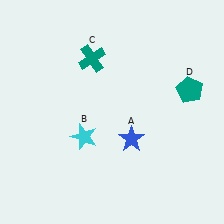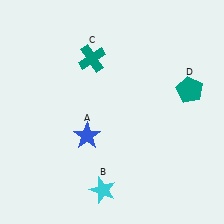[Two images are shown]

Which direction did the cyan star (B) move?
The cyan star (B) moved down.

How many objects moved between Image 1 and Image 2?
2 objects moved between the two images.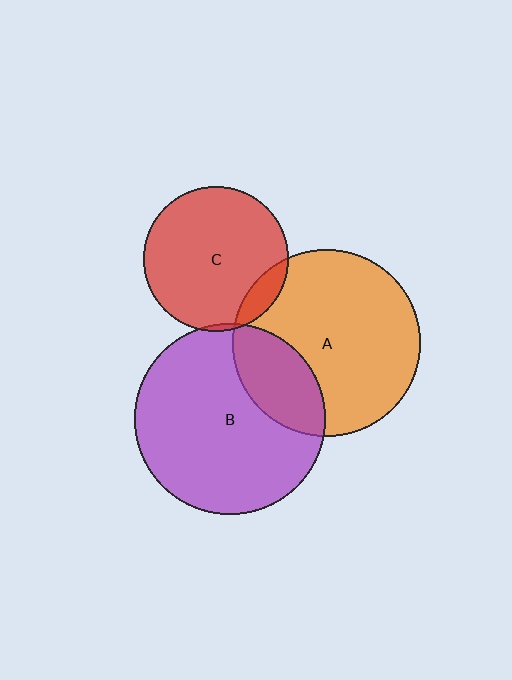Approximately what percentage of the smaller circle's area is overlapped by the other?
Approximately 5%.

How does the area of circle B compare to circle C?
Approximately 1.7 times.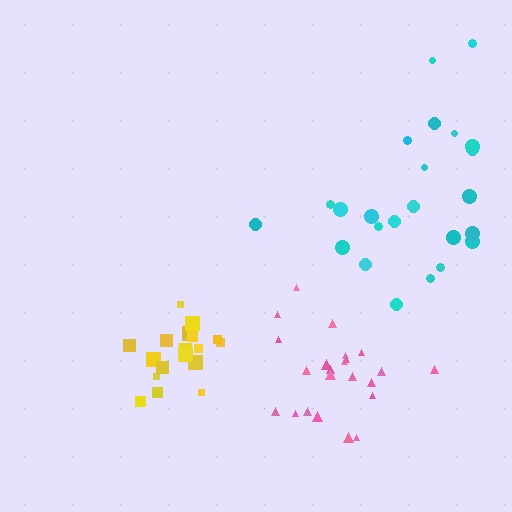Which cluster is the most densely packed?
Yellow.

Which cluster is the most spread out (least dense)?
Cyan.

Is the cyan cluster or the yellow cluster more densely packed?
Yellow.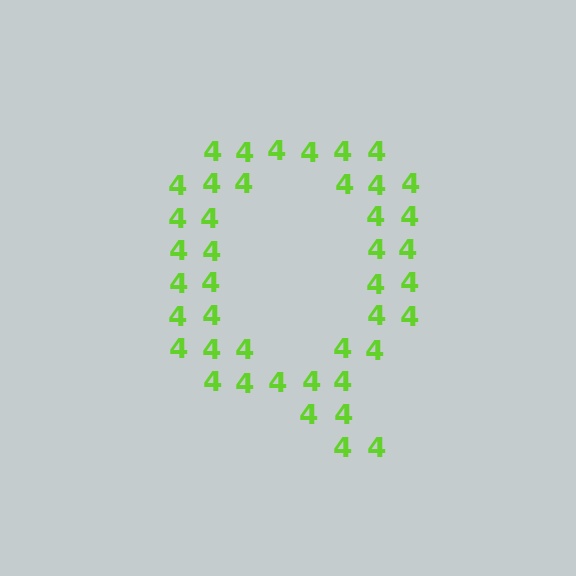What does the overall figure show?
The overall figure shows the letter Q.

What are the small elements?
The small elements are digit 4's.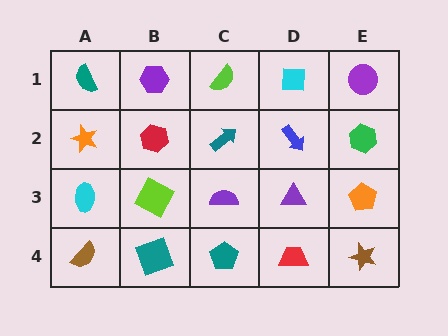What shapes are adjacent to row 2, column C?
A lime semicircle (row 1, column C), a purple semicircle (row 3, column C), a red hexagon (row 2, column B), a blue arrow (row 2, column D).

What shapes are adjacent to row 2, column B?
A purple hexagon (row 1, column B), a lime square (row 3, column B), an orange star (row 2, column A), a teal arrow (row 2, column C).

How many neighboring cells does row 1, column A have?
2.